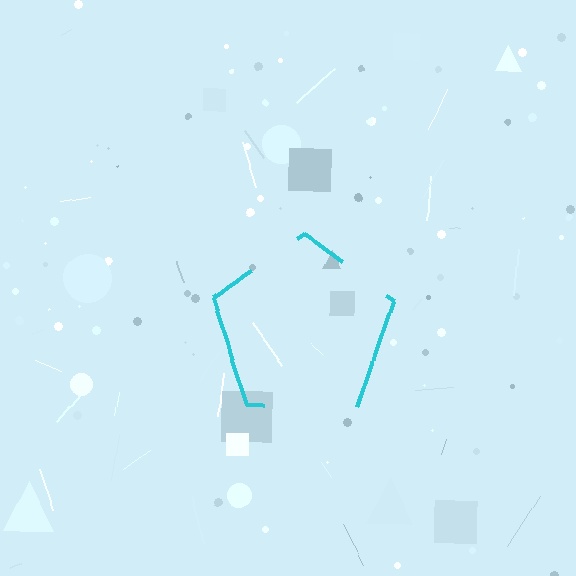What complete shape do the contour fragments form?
The contour fragments form a pentagon.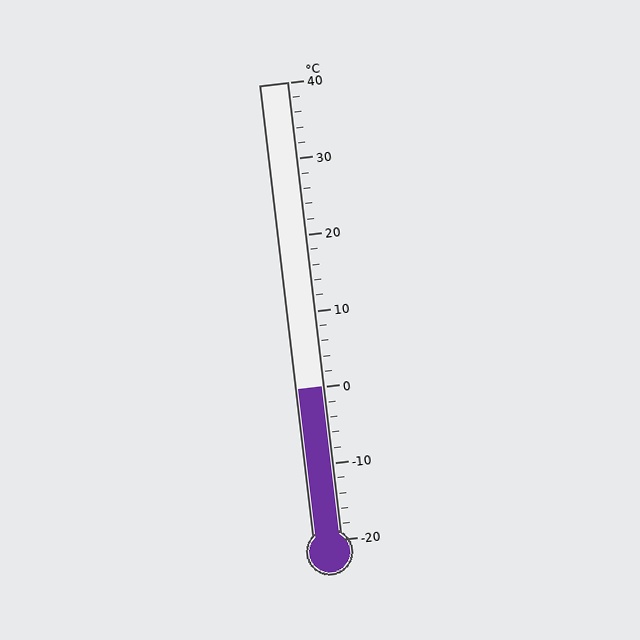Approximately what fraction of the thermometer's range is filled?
The thermometer is filled to approximately 35% of its range.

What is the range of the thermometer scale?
The thermometer scale ranges from -20°C to 40°C.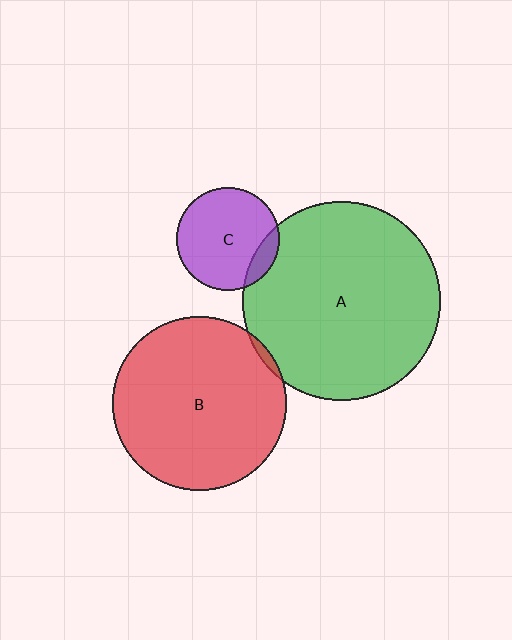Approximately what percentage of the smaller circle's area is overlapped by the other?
Approximately 15%.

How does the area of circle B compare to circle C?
Approximately 2.8 times.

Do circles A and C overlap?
Yes.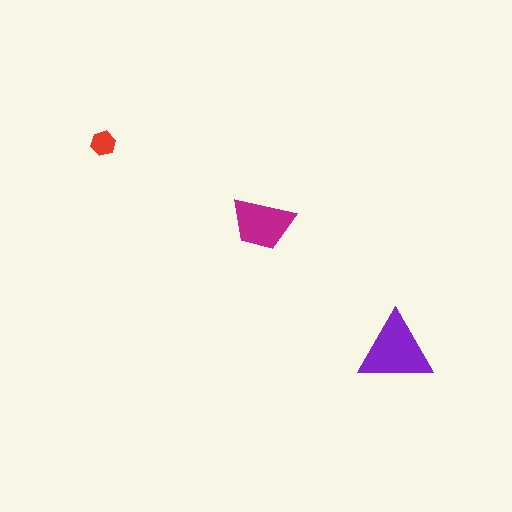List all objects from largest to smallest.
The purple triangle, the magenta trapezoid, the red hexagon.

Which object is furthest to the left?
The red hexagon is leftmost.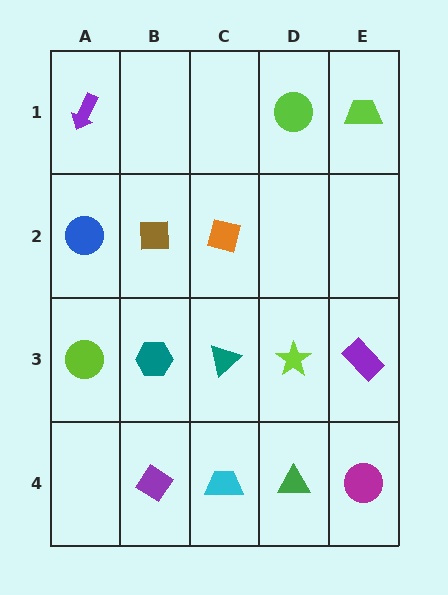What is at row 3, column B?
A teal hexagon.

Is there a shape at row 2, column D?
No, that cell is empty.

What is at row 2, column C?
An orange square.